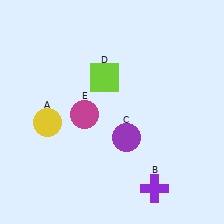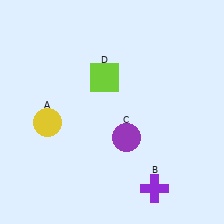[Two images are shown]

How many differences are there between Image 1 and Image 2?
There is 1 difference between the two images.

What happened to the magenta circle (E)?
The magenta circle (E) was removed in Image 2. It was in the bottom-left area of Image 1.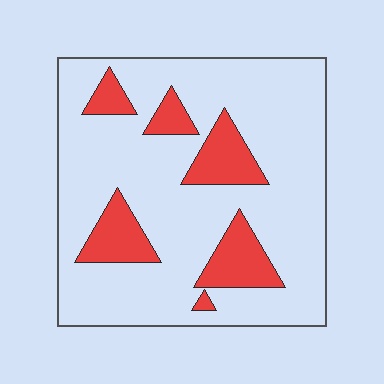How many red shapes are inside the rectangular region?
6.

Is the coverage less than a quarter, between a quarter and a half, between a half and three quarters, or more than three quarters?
Less than a quarter.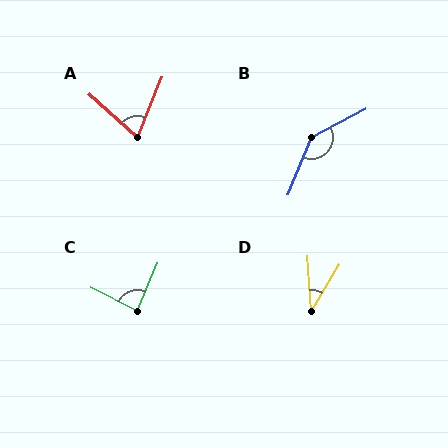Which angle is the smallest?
D, at approximately 35 degrees.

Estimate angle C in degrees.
Approximately 87 degrees.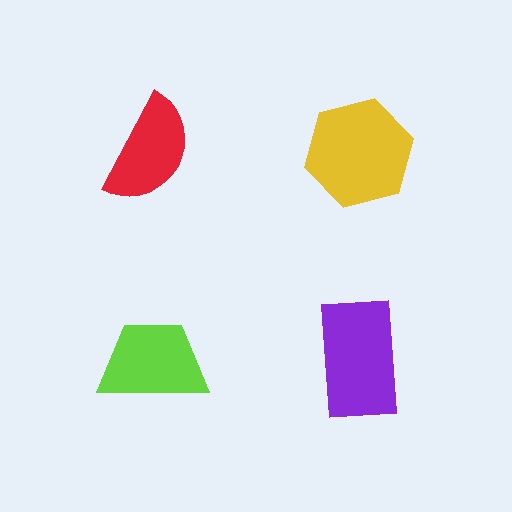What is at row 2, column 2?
A purple rectangle.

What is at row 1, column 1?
A red semicircle.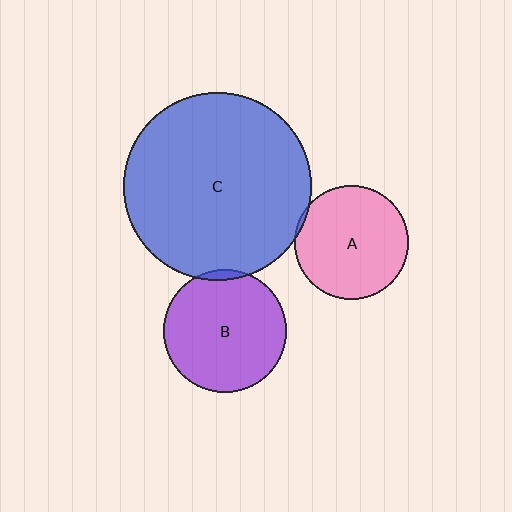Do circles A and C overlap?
Yes.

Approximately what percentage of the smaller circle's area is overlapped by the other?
Approximately 5%.